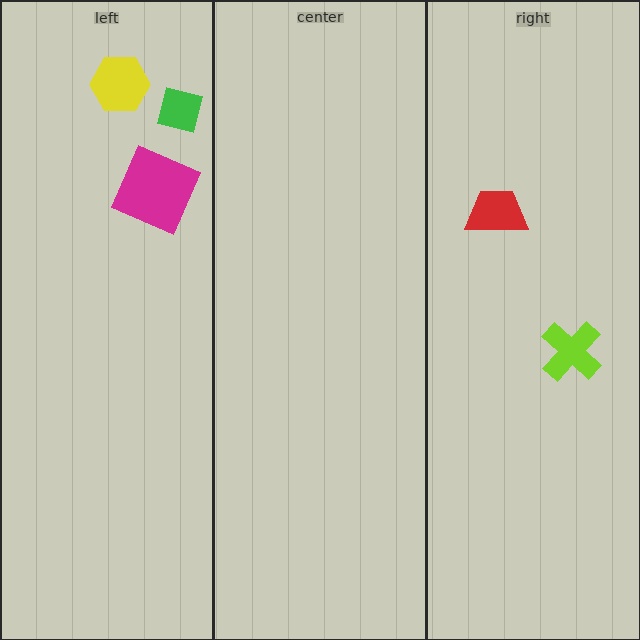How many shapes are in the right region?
2.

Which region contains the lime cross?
The right region.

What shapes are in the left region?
The yellow hexagon, the green square, the magenta square.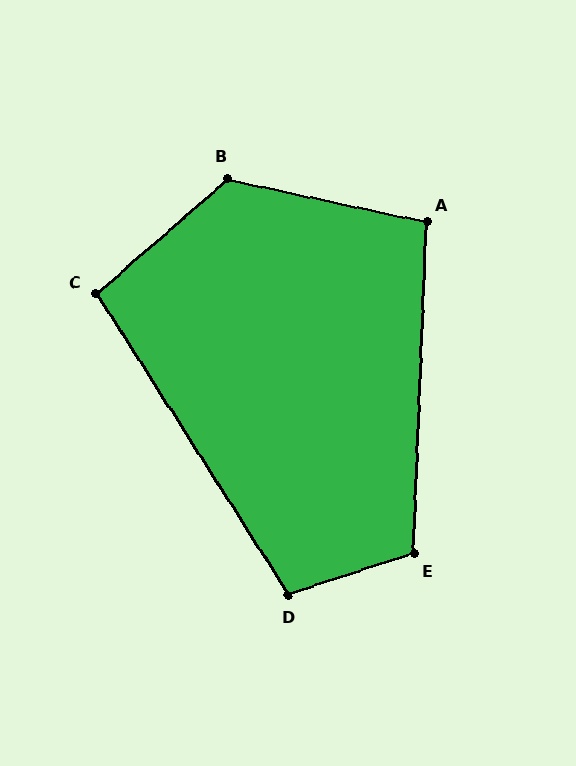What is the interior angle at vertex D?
Approximately 104 degrees (obtuse).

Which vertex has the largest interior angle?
B, at approximately 127 degrees.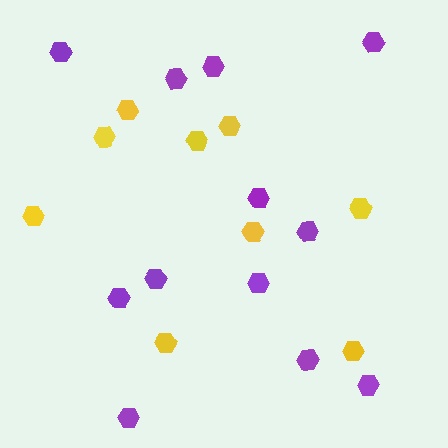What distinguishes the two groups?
There are 2 groups: one group of purple hexagons (12) and one group of yellow hexagons (9).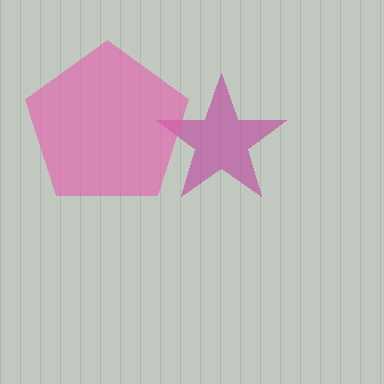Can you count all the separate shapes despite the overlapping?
Yes, there are 2 separate shapes.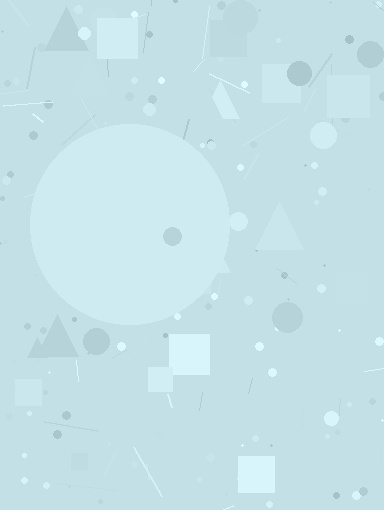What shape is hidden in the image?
A circle is hidden in the image.